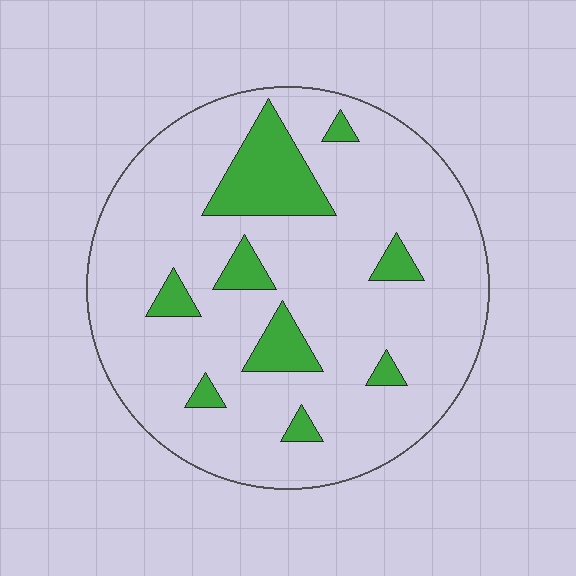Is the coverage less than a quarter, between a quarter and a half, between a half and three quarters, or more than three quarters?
Less than a quarter.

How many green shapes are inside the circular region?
9.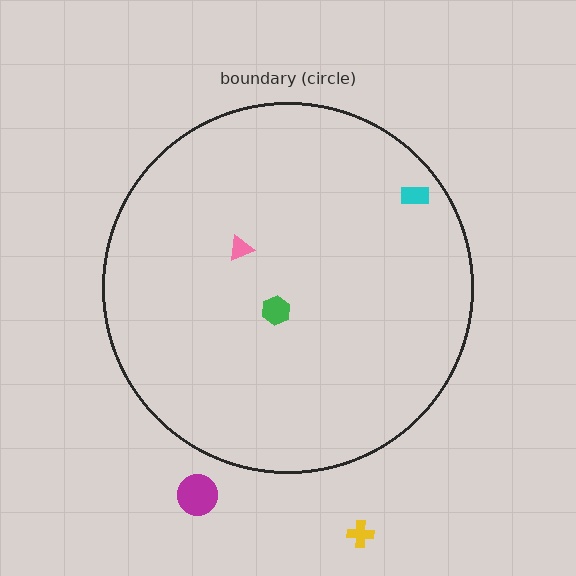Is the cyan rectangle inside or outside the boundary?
Inside.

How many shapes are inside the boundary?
3 inside, 2 outside.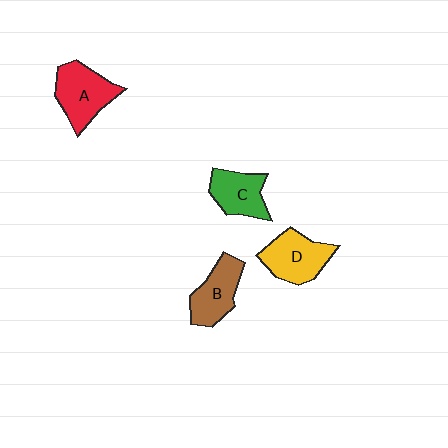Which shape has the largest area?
Shape A (red).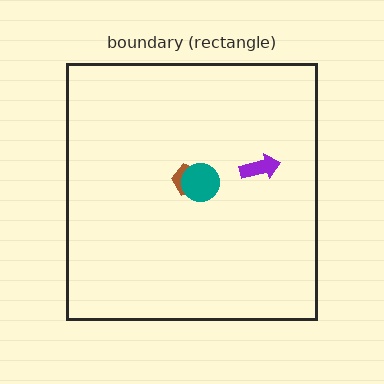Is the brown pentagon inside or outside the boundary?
Inside.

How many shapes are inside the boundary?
3 inside, 0 outside.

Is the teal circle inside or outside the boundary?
Inside.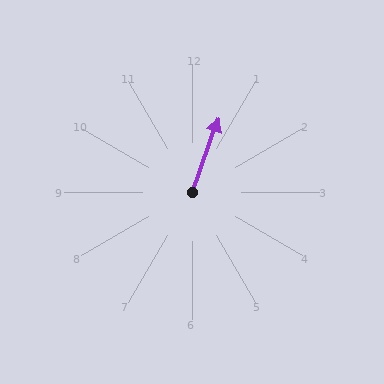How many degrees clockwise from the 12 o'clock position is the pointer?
Approximately 20 degrees.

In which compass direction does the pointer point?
North.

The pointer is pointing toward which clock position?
Roughly 1 o'clock.